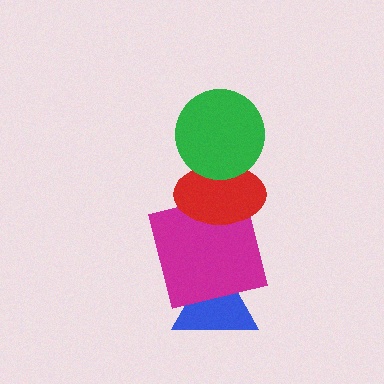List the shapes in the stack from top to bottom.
From top to bottom: the green circle, the red ellipse, the magenta square, the blue triangle.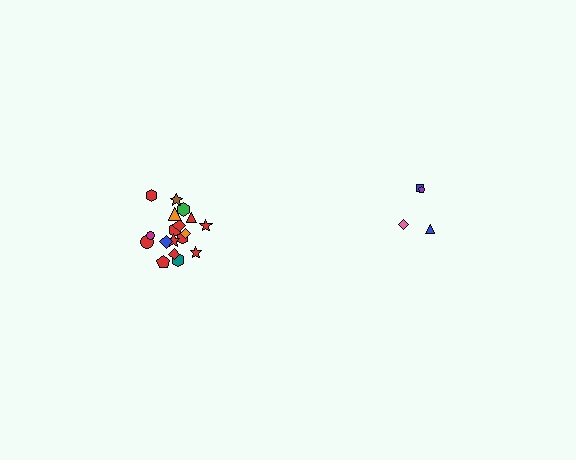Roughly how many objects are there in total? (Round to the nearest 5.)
Roughly 20 objects in total.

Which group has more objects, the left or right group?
The left group.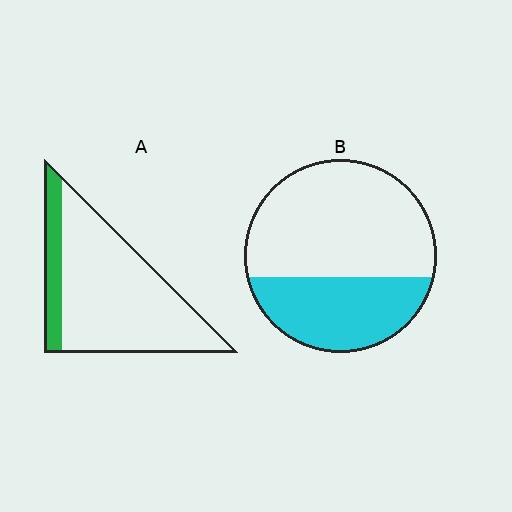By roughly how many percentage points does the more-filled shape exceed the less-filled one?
By roughly 20 percentage points (B over A).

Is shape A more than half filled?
No.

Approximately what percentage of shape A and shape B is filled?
A is approximately 20% and B is approximately 35%.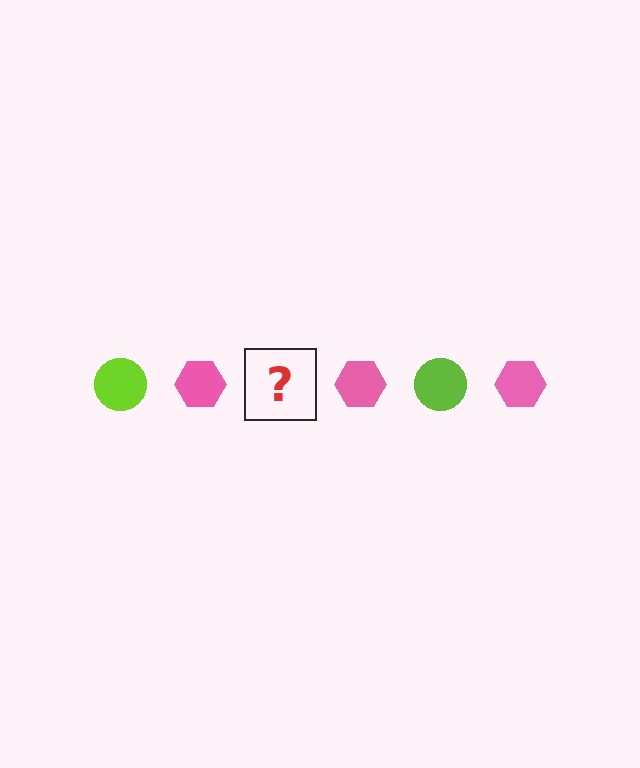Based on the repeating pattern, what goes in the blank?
The blank should be a lime circle.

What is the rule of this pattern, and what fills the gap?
The rule is that the pattern alternates between lime circle and pink hexagon. The gap should be filled with a lime circle.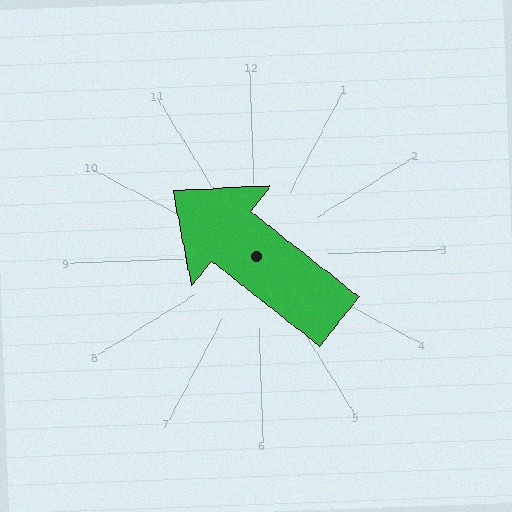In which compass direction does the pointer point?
Northwest.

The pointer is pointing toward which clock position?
Roughly 10 o'clock.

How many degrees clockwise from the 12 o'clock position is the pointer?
Approximately 310 degrees.